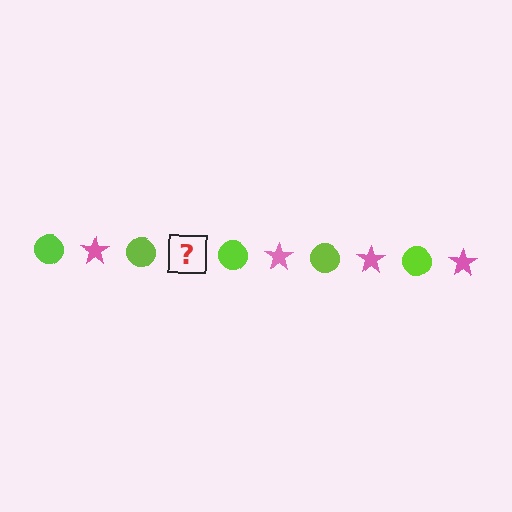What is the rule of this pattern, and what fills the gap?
The rule is that the pattern alternates between lime circle and pink star. The gap should be filled with a pink star.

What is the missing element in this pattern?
The missing element is a pink star.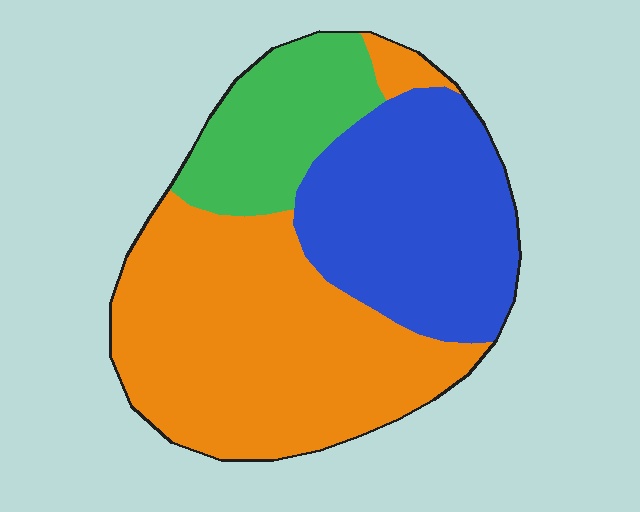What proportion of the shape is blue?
Blue covers about 35% of the shape.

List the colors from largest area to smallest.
From largest to smallest: orange, blue, green.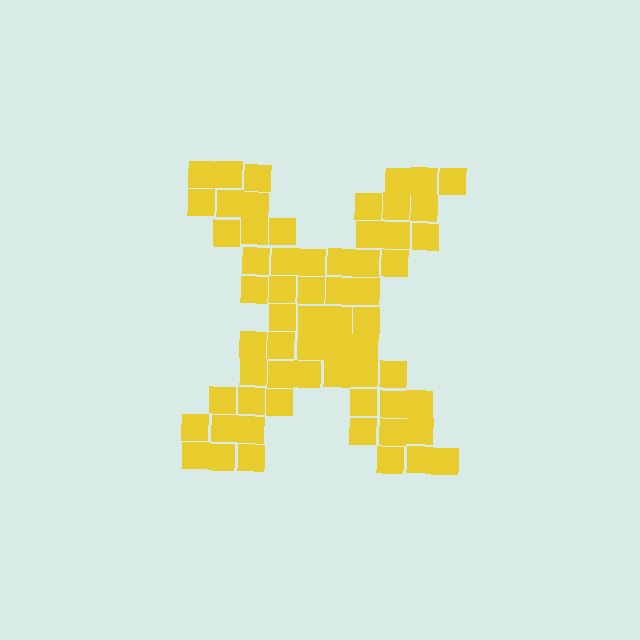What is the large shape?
The large shape is the letter X.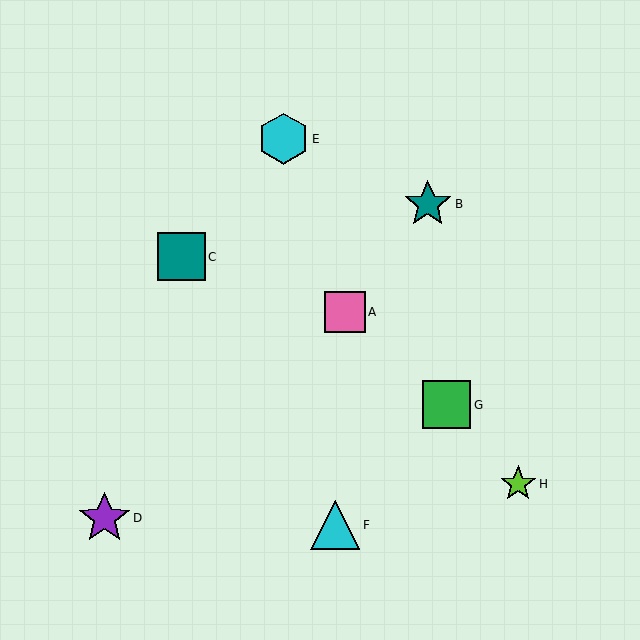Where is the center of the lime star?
The center of the lime star is at (518, 484).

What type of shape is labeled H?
Shape H is a lime star.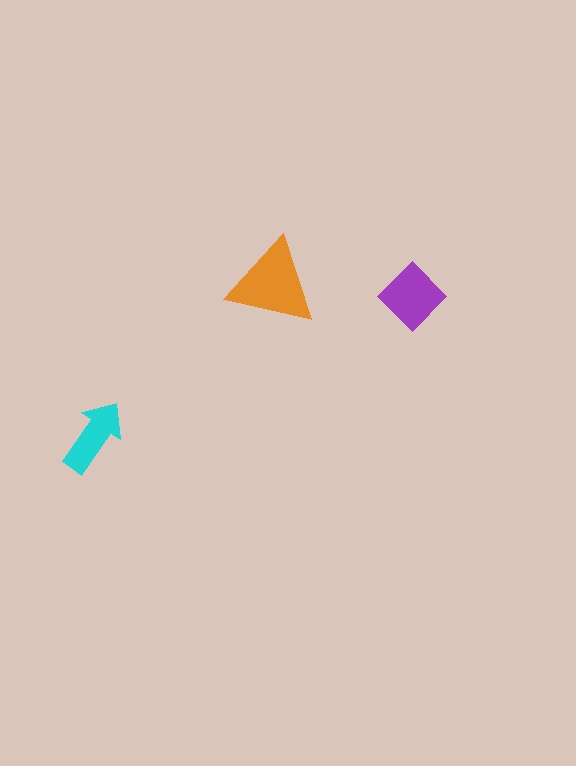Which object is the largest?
The orange triangle.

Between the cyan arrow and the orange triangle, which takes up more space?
The orange triangle.